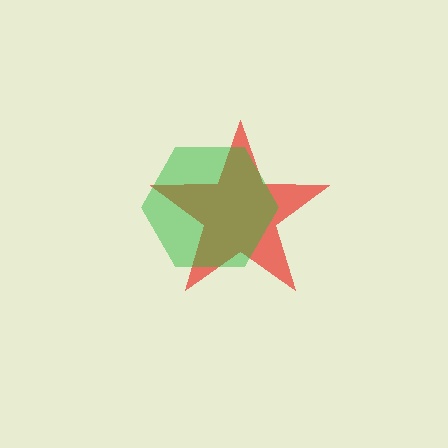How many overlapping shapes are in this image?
There are 2 overlapping shapes in the image.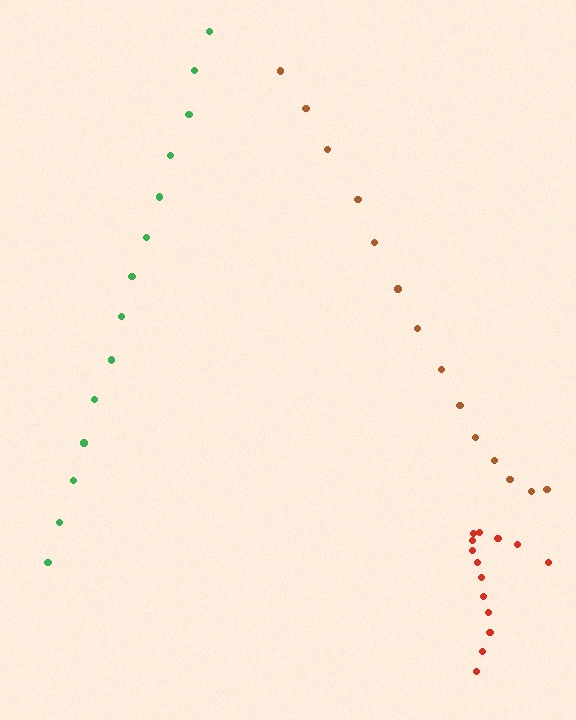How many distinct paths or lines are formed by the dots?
There are 3 distinct paths.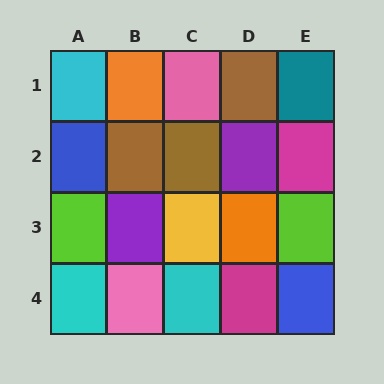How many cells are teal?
1 cell is teal.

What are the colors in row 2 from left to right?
Blue, brown, brown, purple, magenta.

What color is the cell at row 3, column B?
Purple.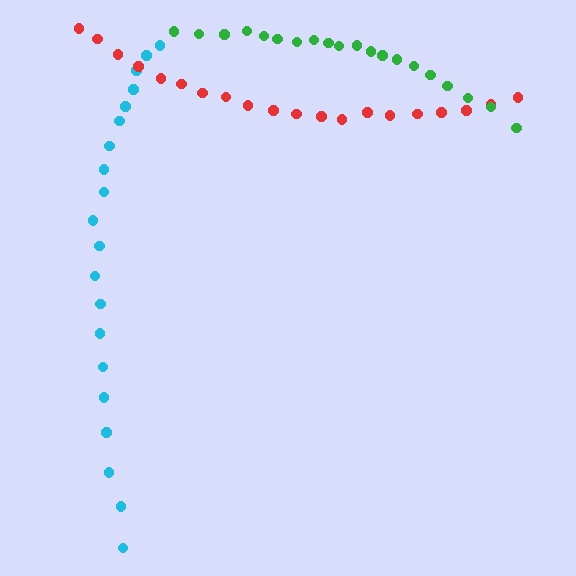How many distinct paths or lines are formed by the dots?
There are 3 distinct paths.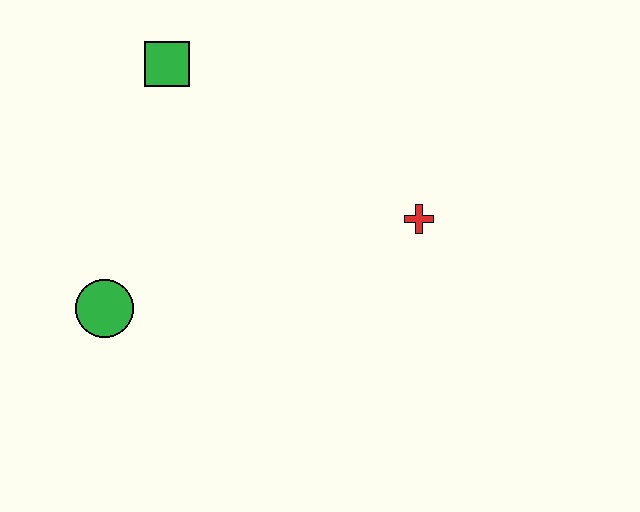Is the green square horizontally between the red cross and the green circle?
Yes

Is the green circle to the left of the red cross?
Yes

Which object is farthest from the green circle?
The red cross is farthest from the green circle.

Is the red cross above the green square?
No